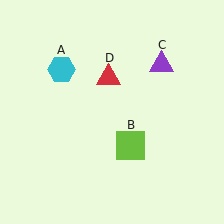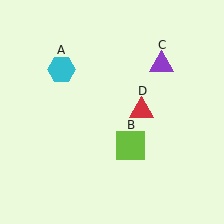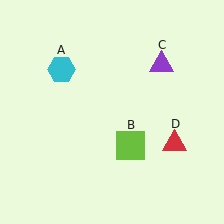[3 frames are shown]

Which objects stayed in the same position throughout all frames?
Cyan hexagon (object A) and lime square (object B) and purple triangle (object C) remained stationary.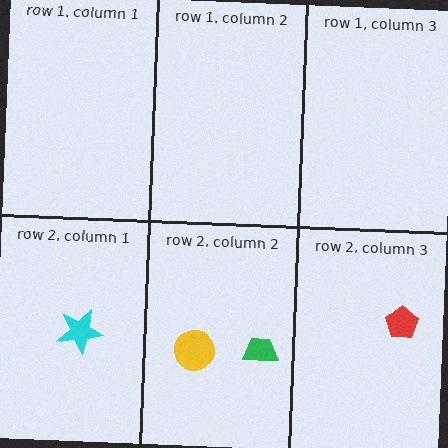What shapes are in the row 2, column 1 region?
The cyan star.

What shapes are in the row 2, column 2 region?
The green trapezoid, the yellow circle.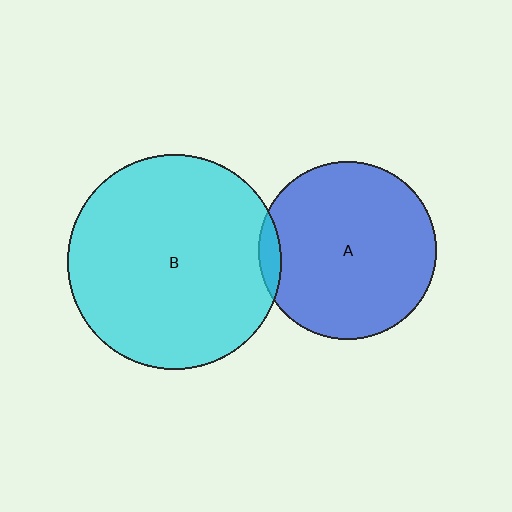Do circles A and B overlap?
Yes.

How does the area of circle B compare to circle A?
Approximately 1.4 times.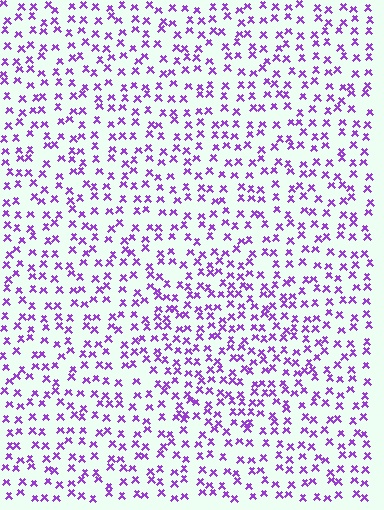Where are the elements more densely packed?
The elements are more densely packed inside the circle boundary.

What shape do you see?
I see a circle.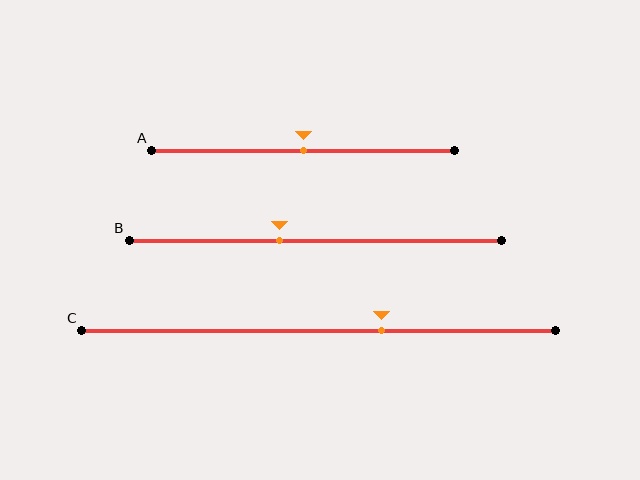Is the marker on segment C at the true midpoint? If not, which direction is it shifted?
No, the marker on segment C is shifted to the right by about 13% of the segment length.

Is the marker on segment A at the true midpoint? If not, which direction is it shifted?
Yes, the marker on segment A is at the true midpoint.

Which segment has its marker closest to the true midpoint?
Segment A has its marker closest to the true midpoint.